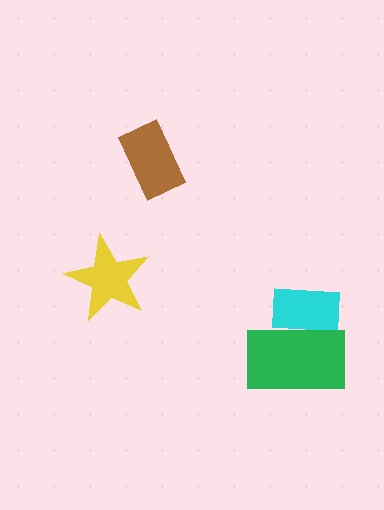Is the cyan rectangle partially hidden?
Yes, it is partially covered by another shape.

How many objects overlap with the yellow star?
0 objects overlap with the yellow star.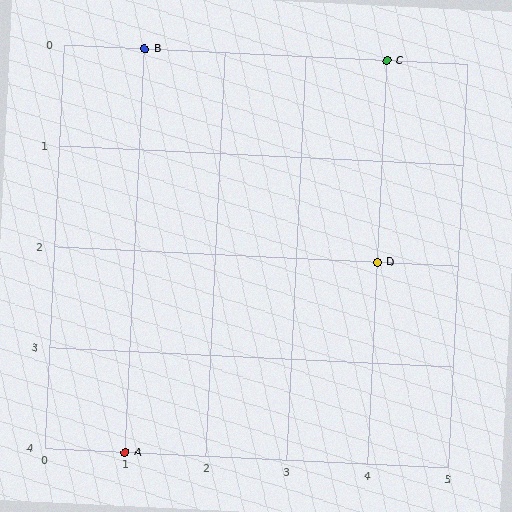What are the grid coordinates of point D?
Point D is at grid coordinates (4, 2).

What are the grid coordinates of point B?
Point B is at grid coordinates (1, 0).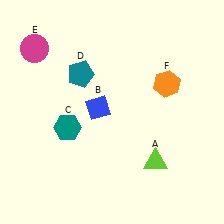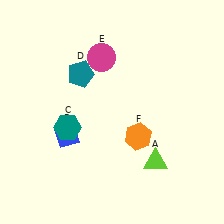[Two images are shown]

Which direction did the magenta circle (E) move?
The magenta circle (E) moved right.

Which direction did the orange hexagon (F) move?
The orange hexagon (F) moved down.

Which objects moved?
The objects that moved are: the blue diamond (B), the magenta circle (E), the orange hexagon (F).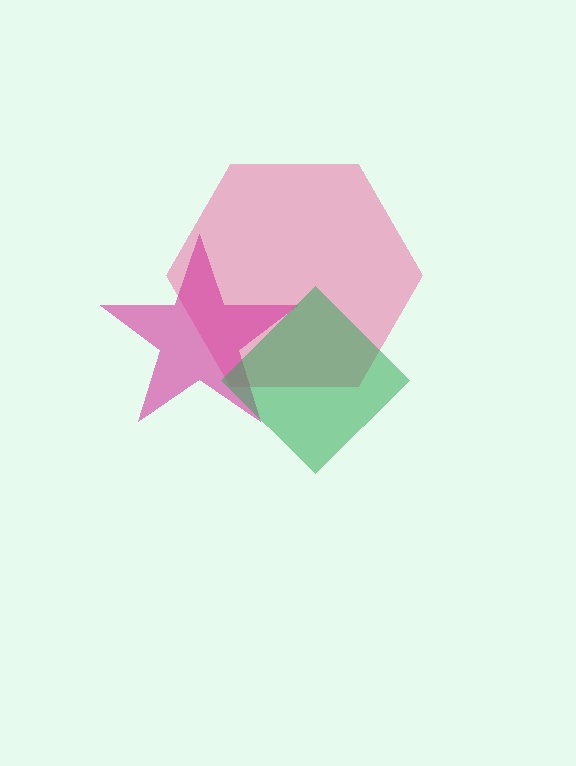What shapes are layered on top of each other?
The layered shapes are: a pink hexagon, a magenta star, a green diamond.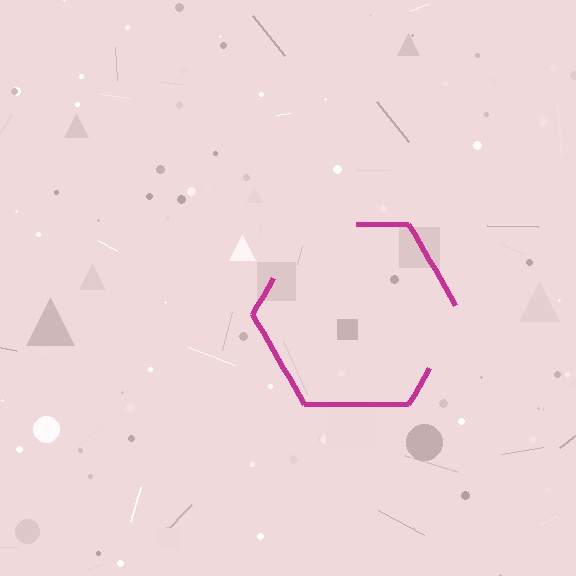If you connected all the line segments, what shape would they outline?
They would outline a hexagon.